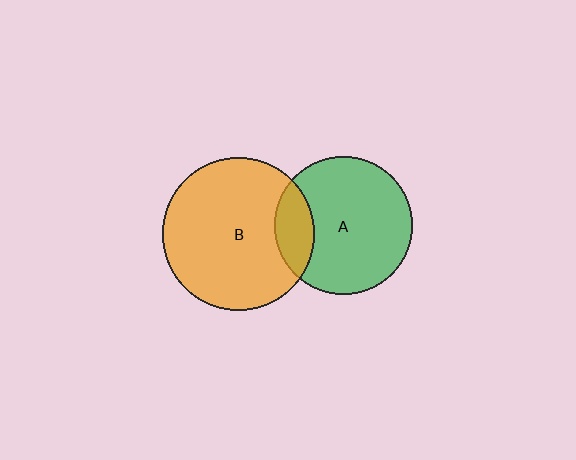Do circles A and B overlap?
Yes.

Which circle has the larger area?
Circle B (orange).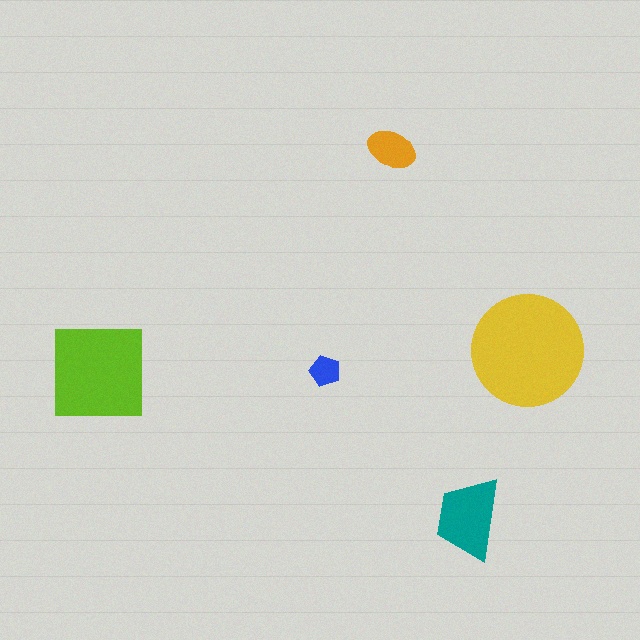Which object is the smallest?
The blue pentagon.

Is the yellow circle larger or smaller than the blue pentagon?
Larger.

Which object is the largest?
The yellow circle.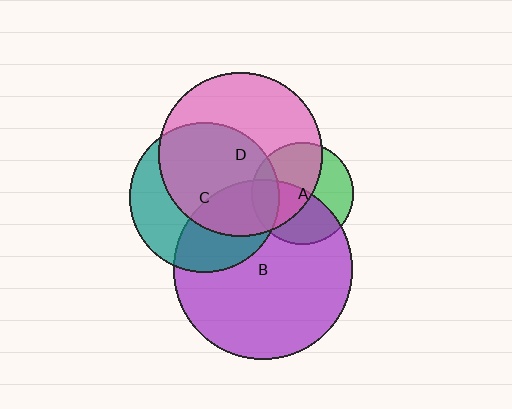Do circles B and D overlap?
Yes.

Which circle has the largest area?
Circle B (purple).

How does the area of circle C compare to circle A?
Approximately 2.2 times.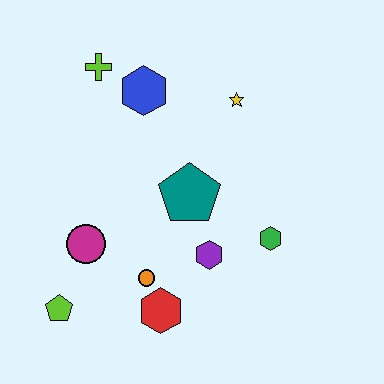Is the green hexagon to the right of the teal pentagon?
Yes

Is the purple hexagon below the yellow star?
Yes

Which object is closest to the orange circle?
The red hexagon is closest to the orange circle.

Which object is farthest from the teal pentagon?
The lime pentagon is farthest from the teal pentagon.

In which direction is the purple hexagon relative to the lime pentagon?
The purple hexagon is to the right of the lime pentagon.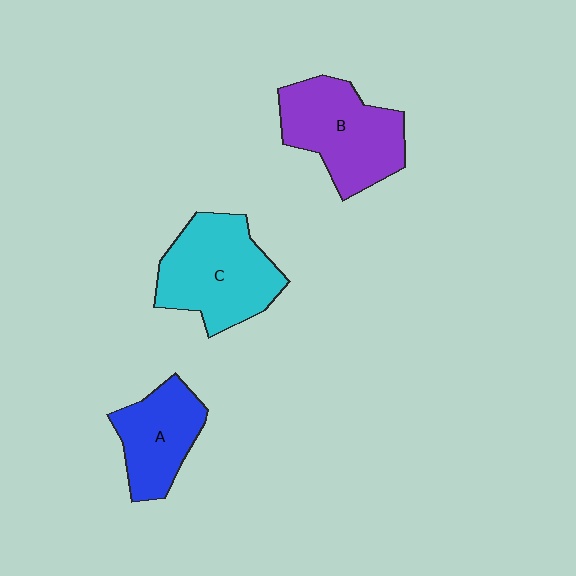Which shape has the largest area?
Shape C (cyan).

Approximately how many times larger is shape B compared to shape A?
Approximately 1.4 times.